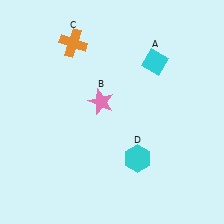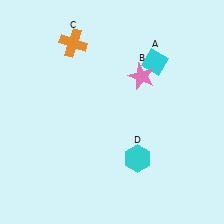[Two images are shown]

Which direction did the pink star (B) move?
The pink star (B) moved right.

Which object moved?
The pink star (B) moved right.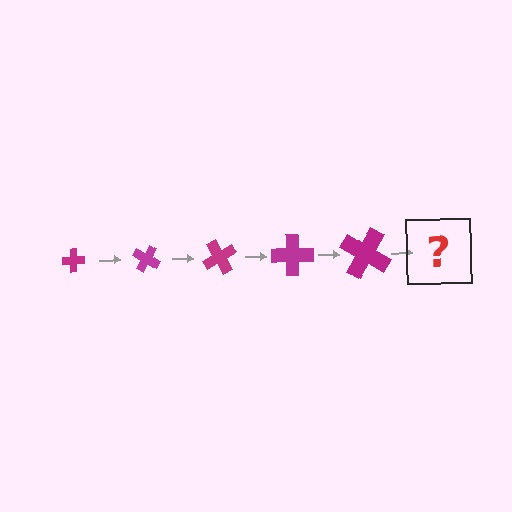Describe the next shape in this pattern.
It should be a cross, larger than the previous one and rotated 150 degrees from the start.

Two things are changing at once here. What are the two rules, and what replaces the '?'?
The two rules are that the cross grows larger each step and it rotates 30 degrees each step. The '?' should be a cross, larger than the previous one and rotated 150 degrees from the start.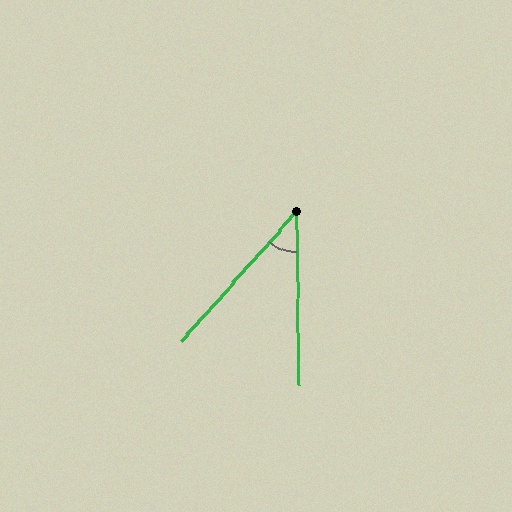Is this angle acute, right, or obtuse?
It is acute.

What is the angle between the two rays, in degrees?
Approximately 42 degrees.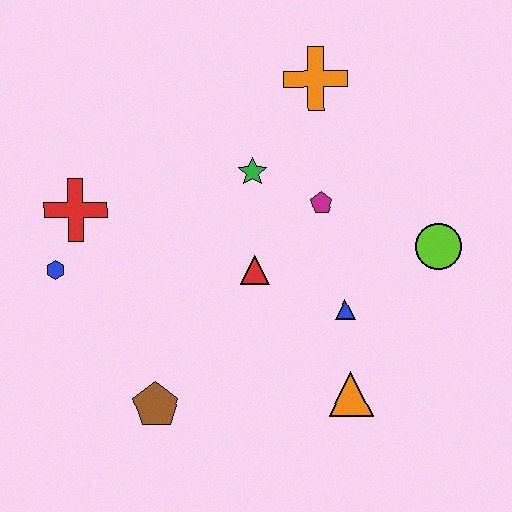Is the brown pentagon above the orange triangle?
No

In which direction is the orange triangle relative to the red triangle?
The orange triangle is below the red triangle.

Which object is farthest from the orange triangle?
The red cross is farthest from the orange triangle.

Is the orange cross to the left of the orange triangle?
Yes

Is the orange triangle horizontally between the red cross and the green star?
No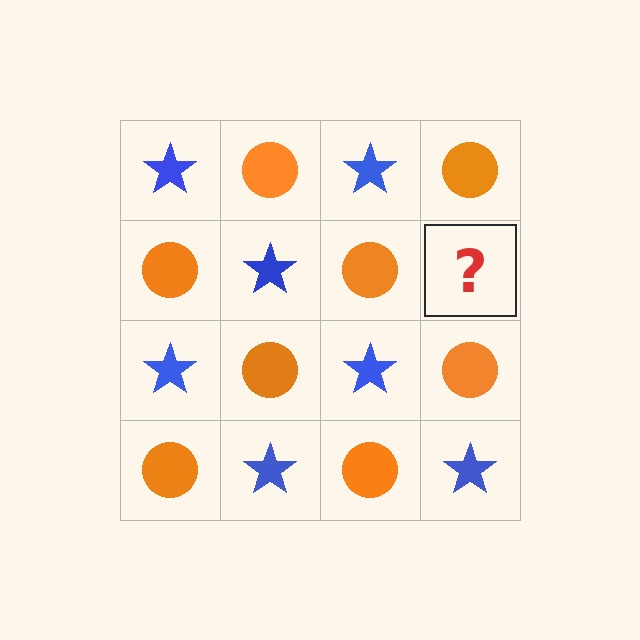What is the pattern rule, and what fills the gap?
The rule is that it alternates blue star and orange circle in a checkerboard pattern. The gap should be filled with a blue star.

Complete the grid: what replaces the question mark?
The question mark should be replaced with a blue star.